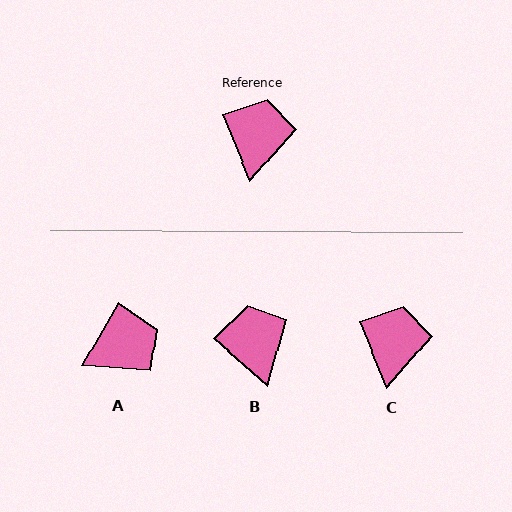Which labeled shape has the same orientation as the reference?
C.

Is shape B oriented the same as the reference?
No, it is off by about 26 degrees.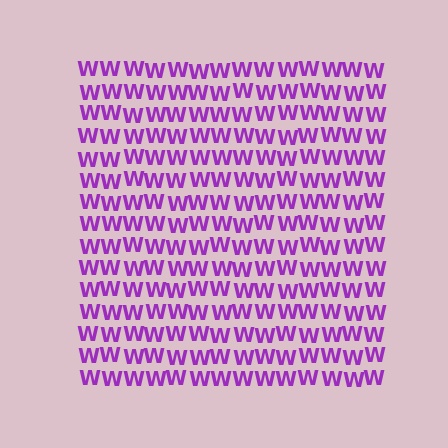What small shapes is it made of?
It is made of small letter W's.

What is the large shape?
The large shape is a square.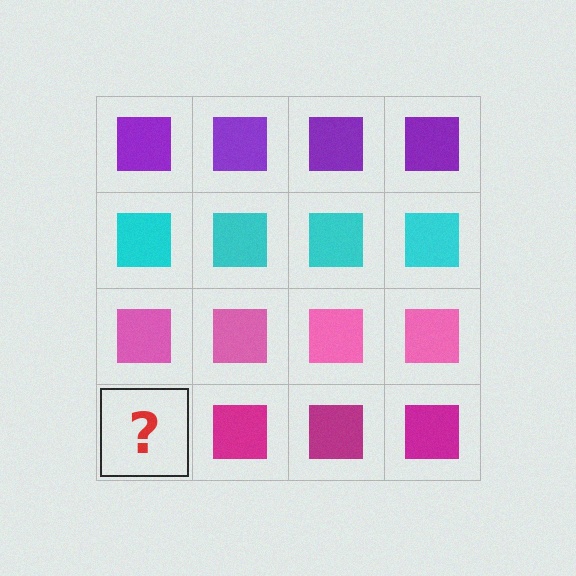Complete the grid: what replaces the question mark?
The question mark should be replaced with a magenta square.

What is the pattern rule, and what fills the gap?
The rule is that each row has a consistent color. The gap should be filled with a magenta square.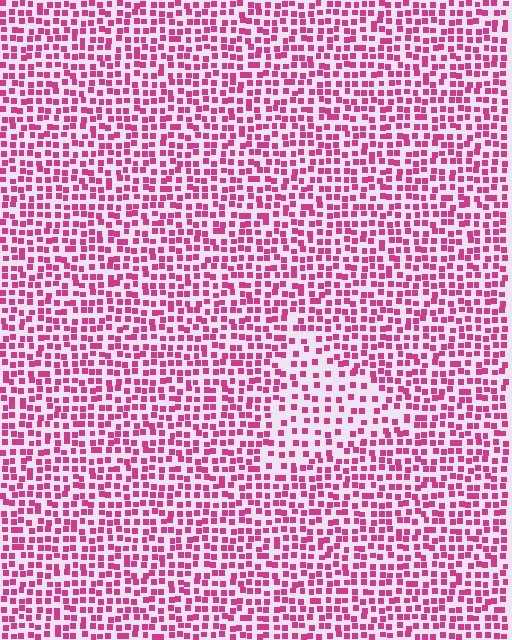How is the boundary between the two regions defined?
The boundary is defined by a change in element density (approximately 1.7x ratio). All elements are the same color, size, and shape.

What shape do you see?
I see a triangle.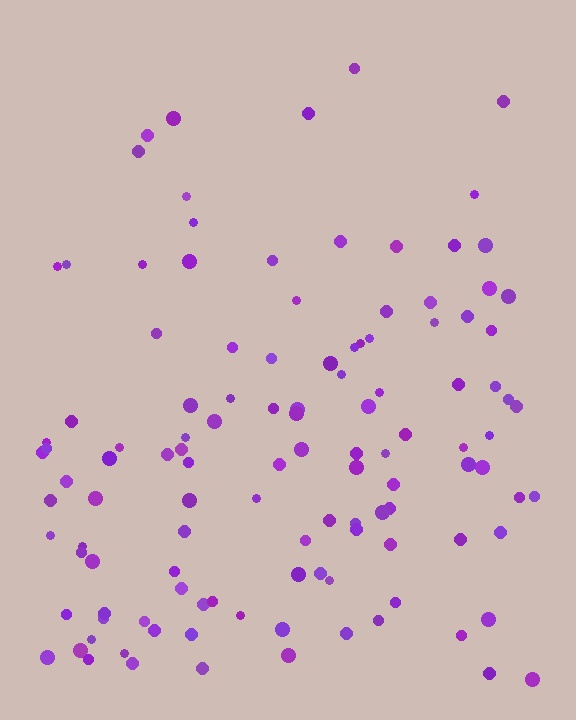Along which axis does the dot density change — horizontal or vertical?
Vertical.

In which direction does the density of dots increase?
From top to bottom, with the bottom side densest.